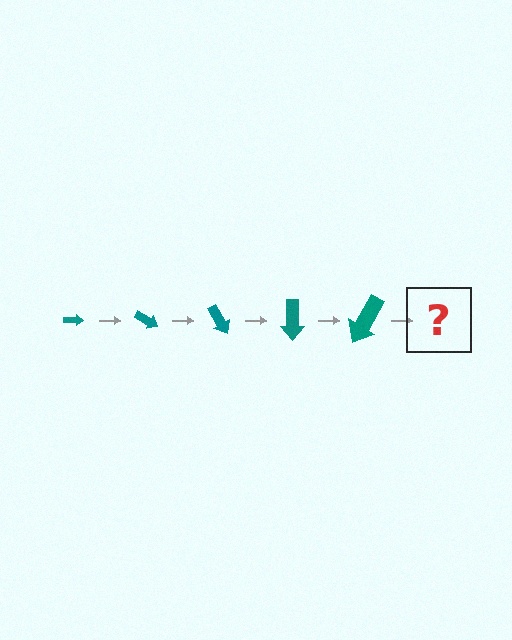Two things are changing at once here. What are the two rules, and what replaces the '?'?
The two rules are that the arrow grows larger each step and it rotates 30 degrees each step. The '?' should be an arrow, larger than the previous one and rotated 150 degrees from the start.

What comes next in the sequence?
The next element should be an arrow, larger than the previous one and rotated 150 degrees from the start.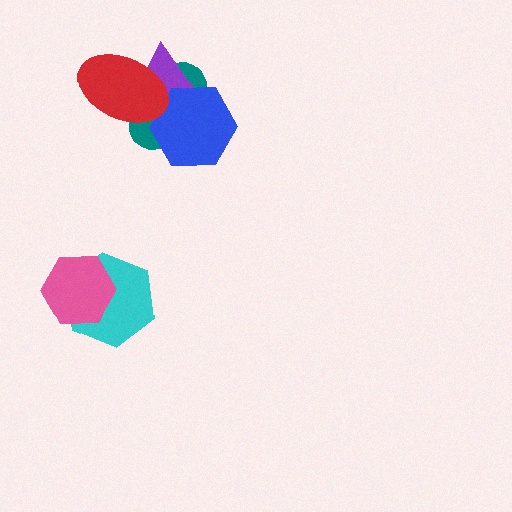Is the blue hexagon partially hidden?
Yes, it is partially covered by another shape.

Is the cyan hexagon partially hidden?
Yes, it is partially covered by another shape.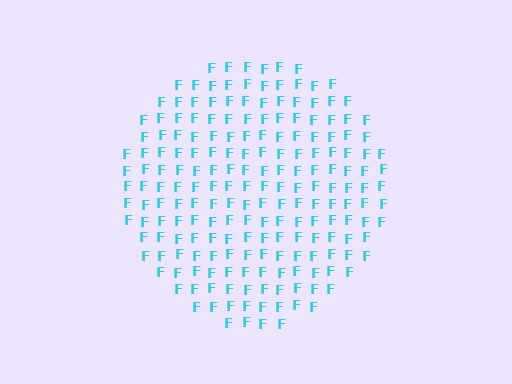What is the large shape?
The large shape is a circle.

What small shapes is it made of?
It is made of small letter F's.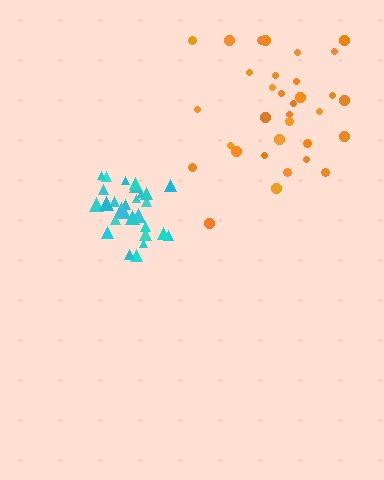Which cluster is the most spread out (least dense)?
Orange.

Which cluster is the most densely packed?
Cyan.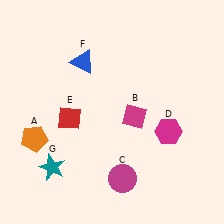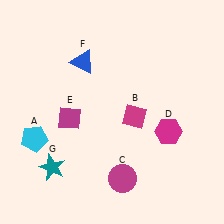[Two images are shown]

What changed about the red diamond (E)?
In Image 1, E is red. In Image 2, it changed to magenta.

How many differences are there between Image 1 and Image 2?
There are 2 differences between the two images.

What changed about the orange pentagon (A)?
In Image 1, A is orange. In Image 2, it changed to cyan.